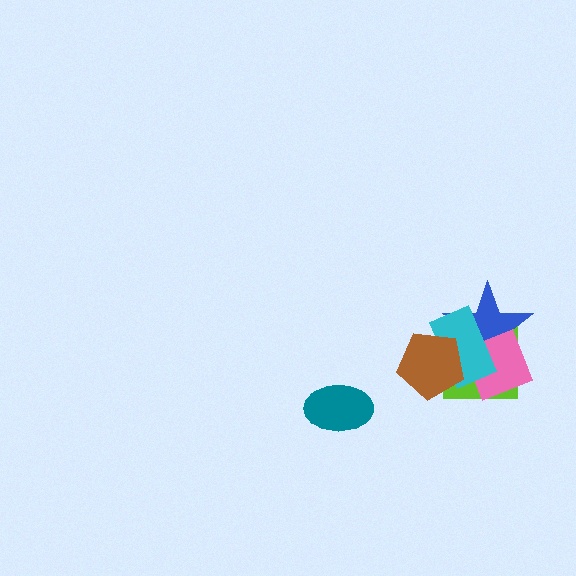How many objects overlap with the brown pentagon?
4 objects overlap with the brown pentagon.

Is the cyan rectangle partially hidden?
Yes, it is partially covered by another shape.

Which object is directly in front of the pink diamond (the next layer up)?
The cyan rectangle is directly in front of the pink diamond.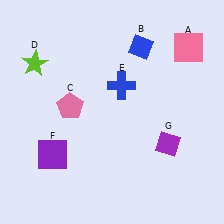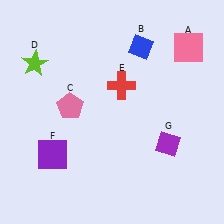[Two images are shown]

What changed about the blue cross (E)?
In Image 1, E is blue. In Image 2, it changed to red.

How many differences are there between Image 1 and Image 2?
There is 1 difference between the two images.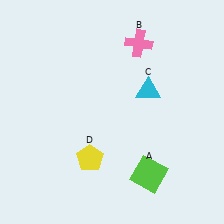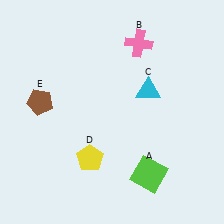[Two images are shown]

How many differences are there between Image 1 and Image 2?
There is 1 difference between the two images.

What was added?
A brown pentagon (E) was added in Image 2.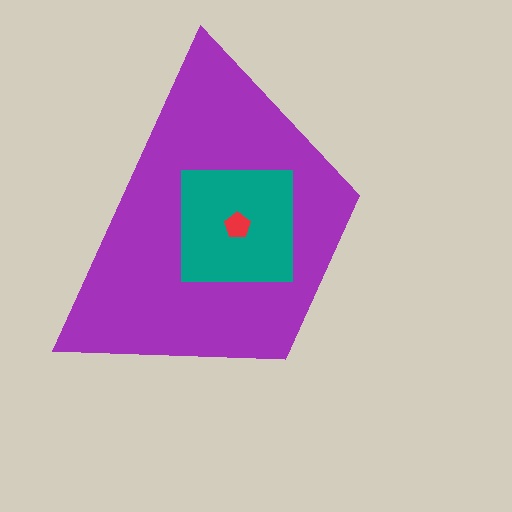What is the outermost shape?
The purple trapezoid.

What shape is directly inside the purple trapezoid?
The teal square.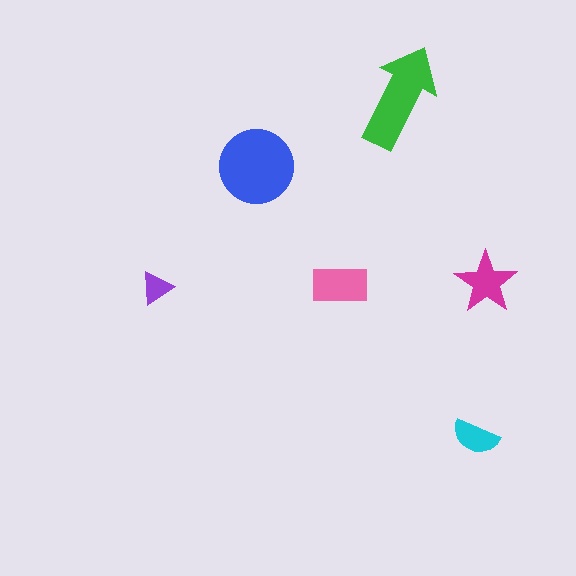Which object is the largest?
The blue circle.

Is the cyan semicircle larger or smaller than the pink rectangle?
Smaller.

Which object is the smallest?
The purple triangle.